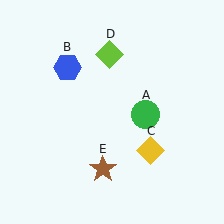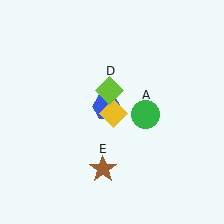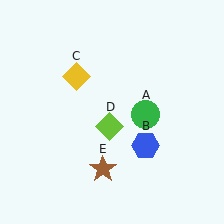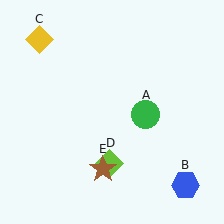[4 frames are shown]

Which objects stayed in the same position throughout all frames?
Green circle (object A) and brown star (object E) remained stationary.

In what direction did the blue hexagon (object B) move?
The blue hexagon (object B) moved down and to the right.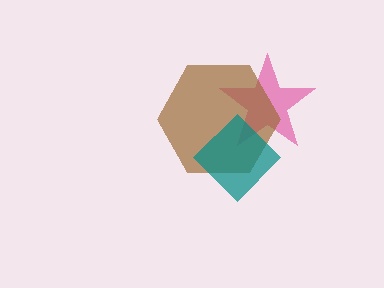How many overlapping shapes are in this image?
There are 3 overlapping shapes in the image.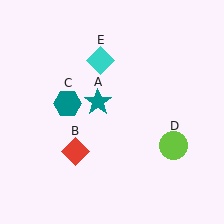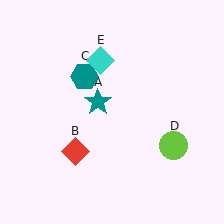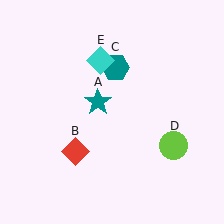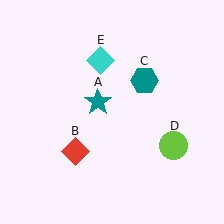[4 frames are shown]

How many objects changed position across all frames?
1 object changed position: teal hexagon (object C).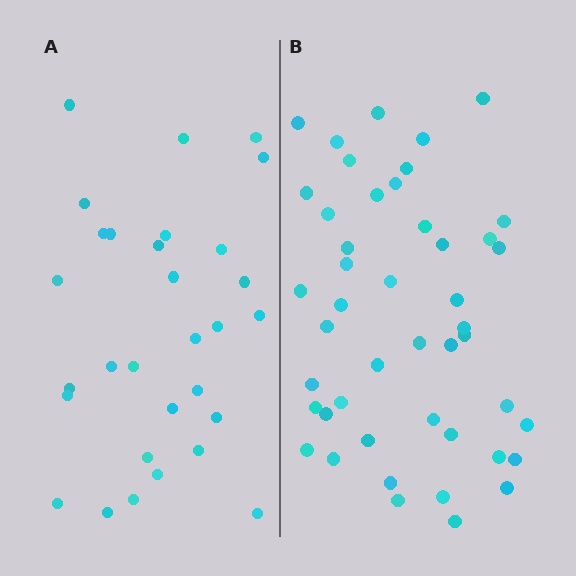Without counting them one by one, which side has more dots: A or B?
Region B (the right region) has more dots.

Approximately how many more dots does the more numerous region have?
Region B has approximately 15 more dots than region A.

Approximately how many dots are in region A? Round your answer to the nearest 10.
About 30 dots.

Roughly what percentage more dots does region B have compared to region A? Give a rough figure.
About 55% more.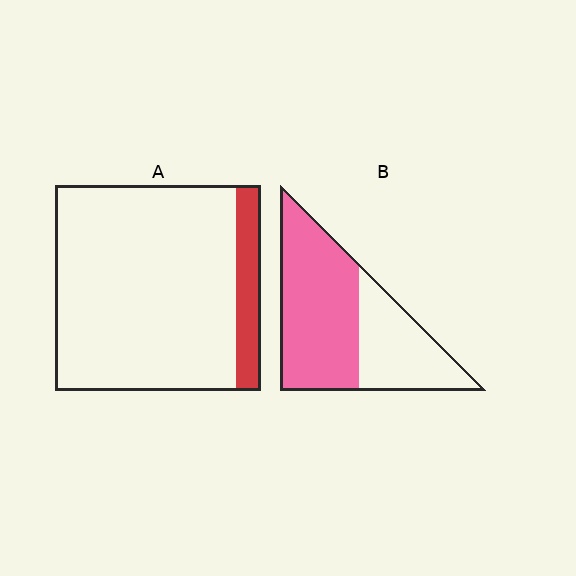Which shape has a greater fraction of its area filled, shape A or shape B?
Shape B.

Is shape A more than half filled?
No.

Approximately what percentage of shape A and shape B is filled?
A is approximately 10% and B is approximately 60%.